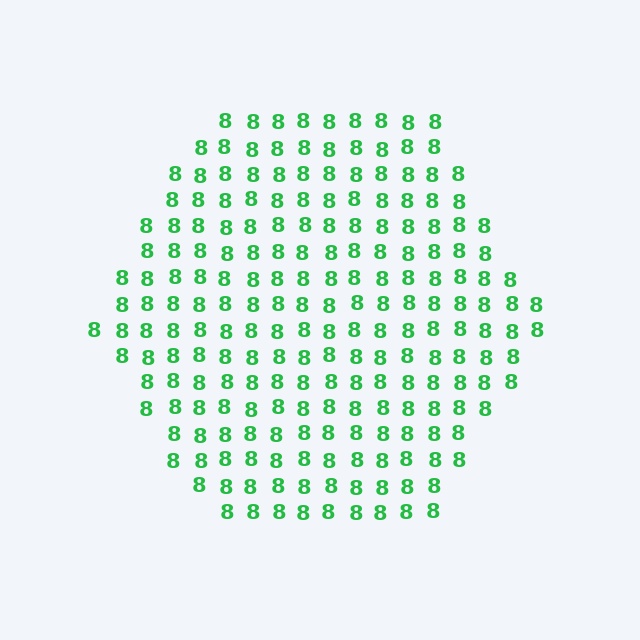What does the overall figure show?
The overall figure shows a hexagon.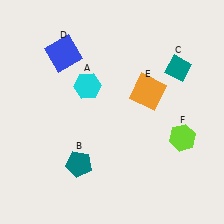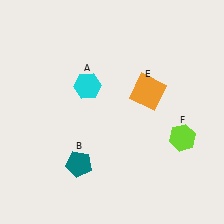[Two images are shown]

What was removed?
The blue square (D), the teal diamond (C) were removed in Image 2.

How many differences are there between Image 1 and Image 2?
There are 2 differences between the two images.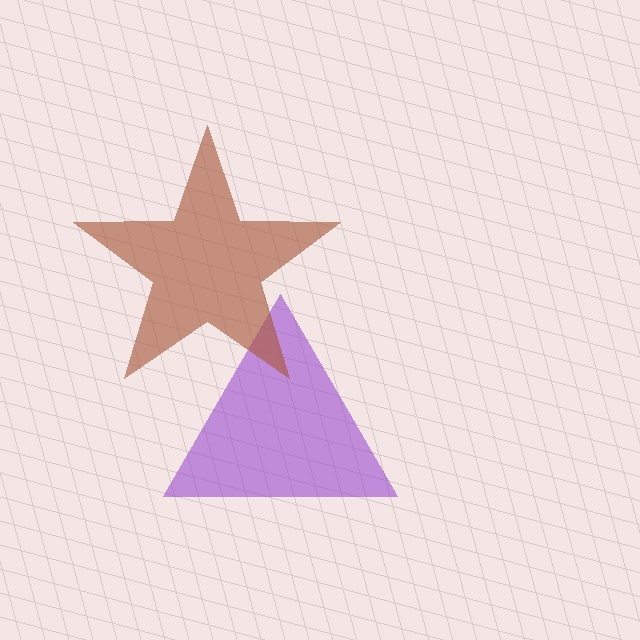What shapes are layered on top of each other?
The layered shapes are: a purple triangle, a brown star.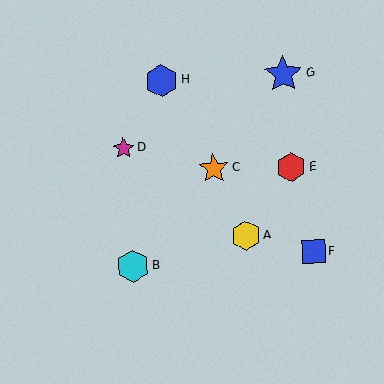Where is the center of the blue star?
The center of the blue star is at (283, 74).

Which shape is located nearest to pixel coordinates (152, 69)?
The blue hexagon (labeled H) at (162, 81) is nearest to that location.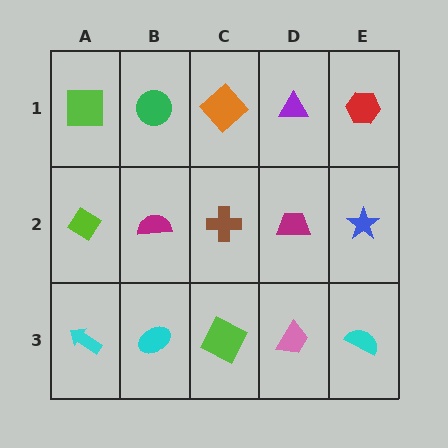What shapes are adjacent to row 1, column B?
A magenta semicircle (row 2, column B), a lime square (row 1, column A), an orange diamond (row 1, column C).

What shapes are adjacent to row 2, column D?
A purple triangle (row 1, column D), a pink trapezoid (row 3, column D), a brown cross (row 2, column C), a blue star (row 2, column E).